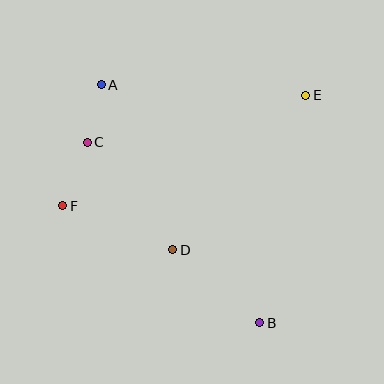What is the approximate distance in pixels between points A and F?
The distance between A and F is approximately 127 pixels.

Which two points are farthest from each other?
Points A and B are farthest from each other.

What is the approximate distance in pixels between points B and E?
The distance between B and E is approximately 232 pixels.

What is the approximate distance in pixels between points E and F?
The distance between E and F is approximately 267 pixels.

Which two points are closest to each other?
Points A and C are closest to each other.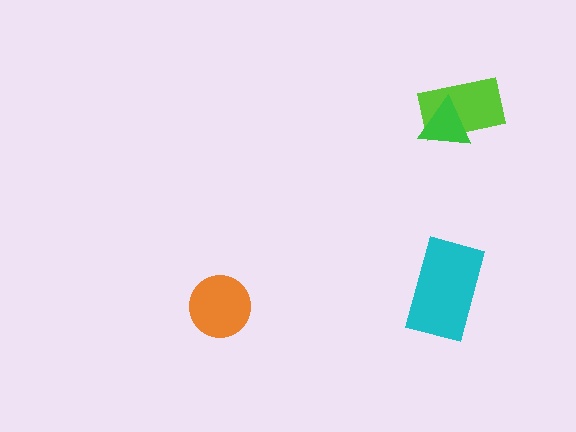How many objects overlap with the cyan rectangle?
0 objects overlap with the cyan rectangle.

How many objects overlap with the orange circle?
0 objects overlap with the orange circle.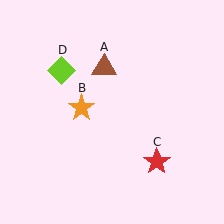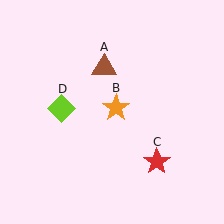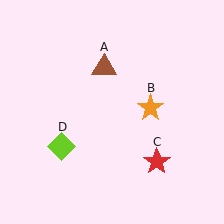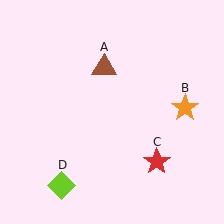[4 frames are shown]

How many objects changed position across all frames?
2 objects changed position: orange star (object B), lime diamond (object D).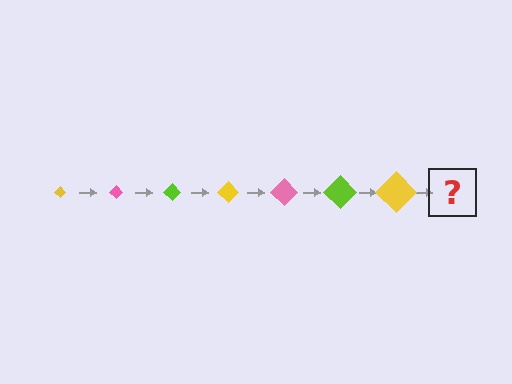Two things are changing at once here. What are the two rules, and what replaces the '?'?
The two rules are that the diamond grows larger each step and the color cycles through yellow, pink, and lime. The '?' should be a pink diamond, larger than the previous one.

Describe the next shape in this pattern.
It should be a pink diamond, larger than the previous one.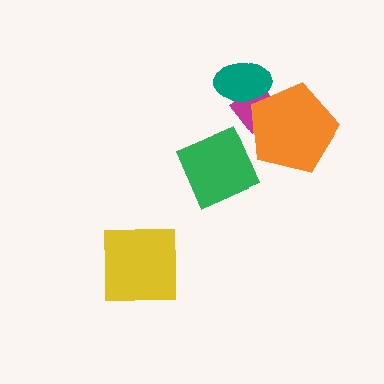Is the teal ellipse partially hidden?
Yes, it is partially covered by another shape.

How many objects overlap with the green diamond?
0 objects overlap with the green diamond.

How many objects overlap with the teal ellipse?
2 objects overlap with the teal ellipse.